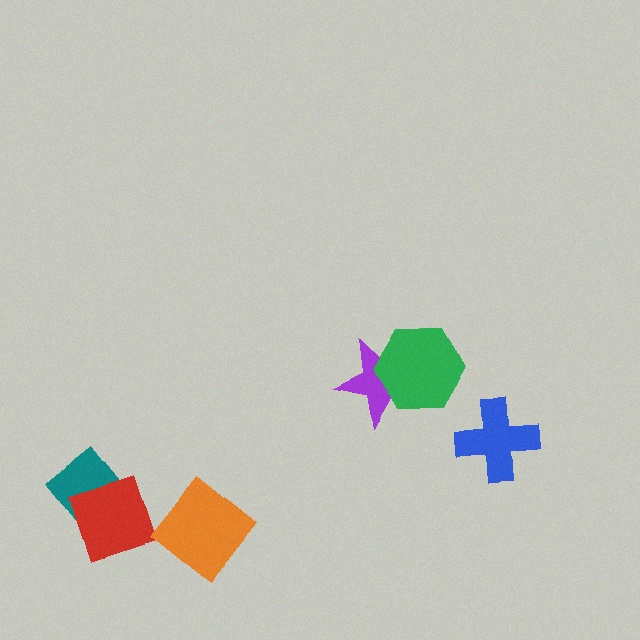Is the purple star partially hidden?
Yes, it is partially covered by another shape.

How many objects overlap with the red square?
1 object overlaps with the red square.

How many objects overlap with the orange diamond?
0 objects overlap with the orange diamond.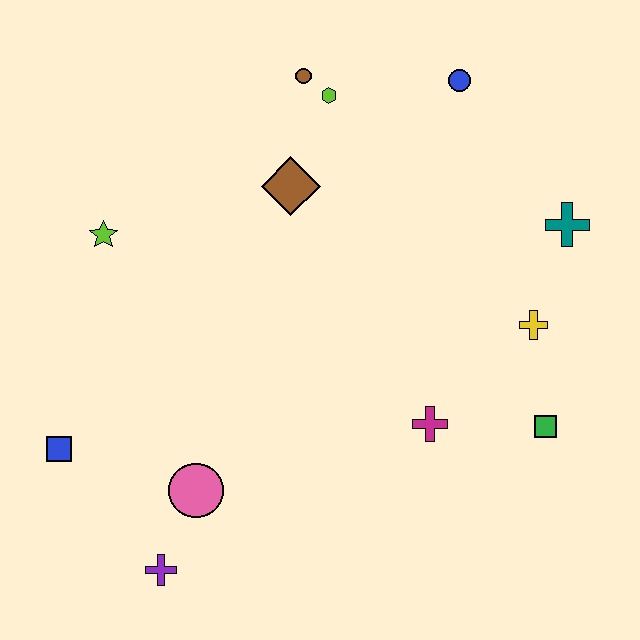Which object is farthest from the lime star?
The green square is farthest from the lime star.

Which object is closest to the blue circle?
The lime hexagon is closest to the blue circle.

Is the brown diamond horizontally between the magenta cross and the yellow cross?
No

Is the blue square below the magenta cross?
Yes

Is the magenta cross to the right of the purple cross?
Yes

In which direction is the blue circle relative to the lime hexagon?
The blue circle is to the right of the lime hexagon.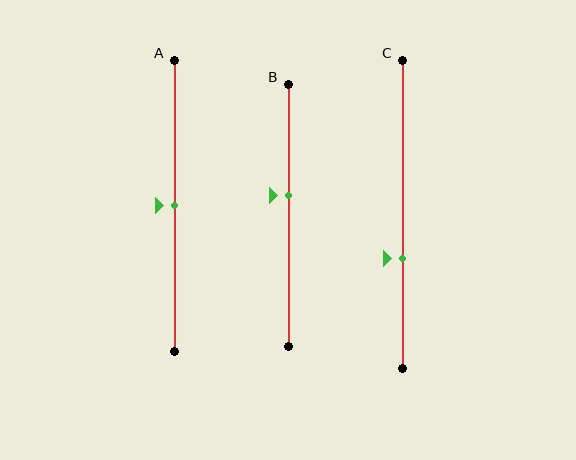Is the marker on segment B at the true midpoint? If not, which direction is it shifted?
No, the marker on segment B is shifted upward by about 8% of the segment length.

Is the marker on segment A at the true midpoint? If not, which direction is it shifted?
Yes, the marker on segment A is at the true midpoint.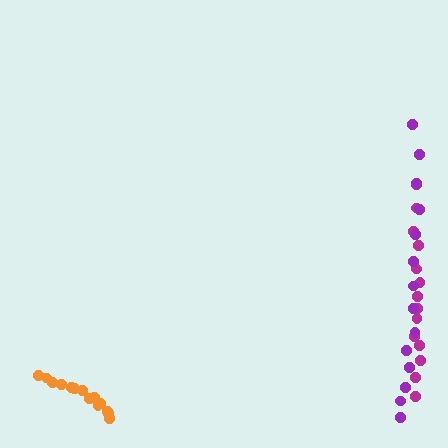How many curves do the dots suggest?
There are 3 distinct paths.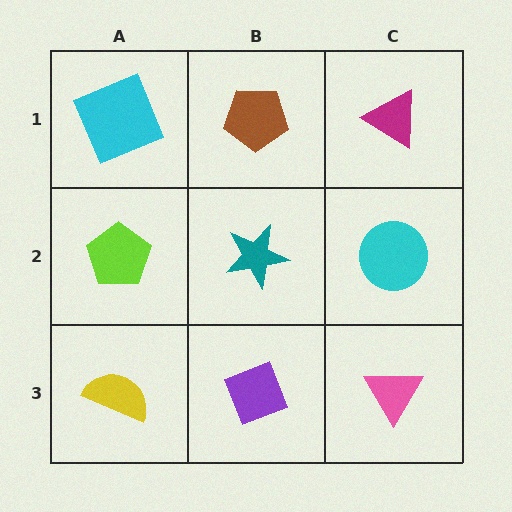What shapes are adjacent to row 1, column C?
A cyan circle (row 2, column C), a brown pentagon (row 1, column B).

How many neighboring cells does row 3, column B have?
3.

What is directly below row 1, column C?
A cyan circle.